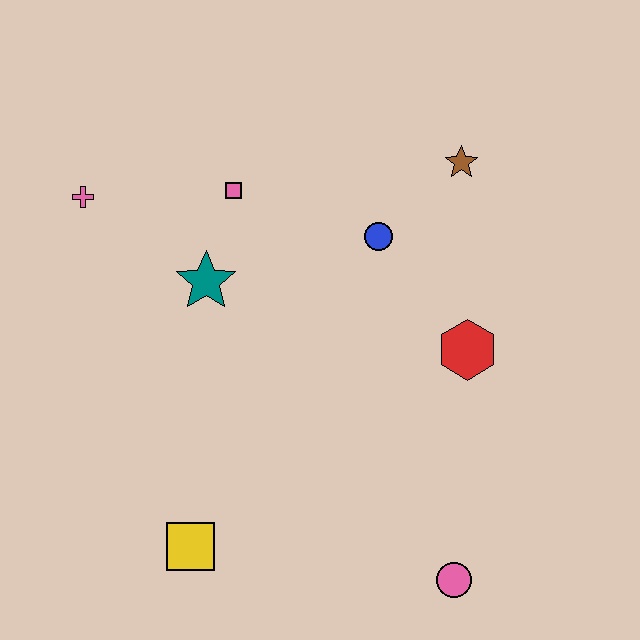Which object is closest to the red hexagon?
The blue circle is closest to the red hexagon.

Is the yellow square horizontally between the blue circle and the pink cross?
Yes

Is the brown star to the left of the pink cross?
No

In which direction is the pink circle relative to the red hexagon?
The pink circle is below the red hexagon.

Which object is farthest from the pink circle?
The pink cross is farthest from the pink circle.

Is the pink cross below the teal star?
No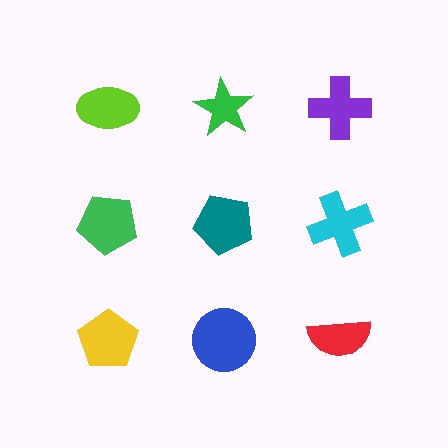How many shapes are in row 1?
3 shapes.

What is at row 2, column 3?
A cyan cross.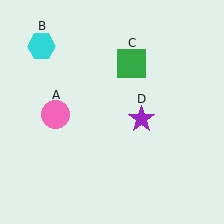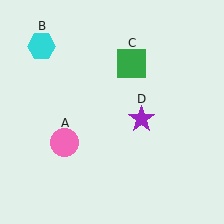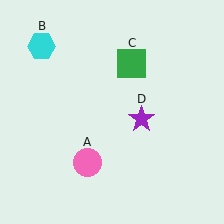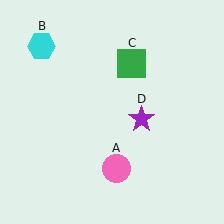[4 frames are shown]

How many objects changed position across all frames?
1 object changed position: pink circle (object A).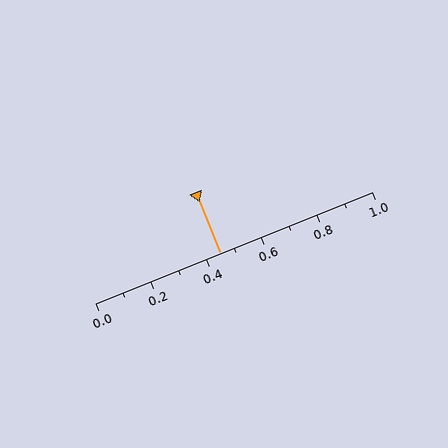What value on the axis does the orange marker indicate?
The marker indicates approximately 0.45.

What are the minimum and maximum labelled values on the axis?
The axis runs from 0.0 to 1.0.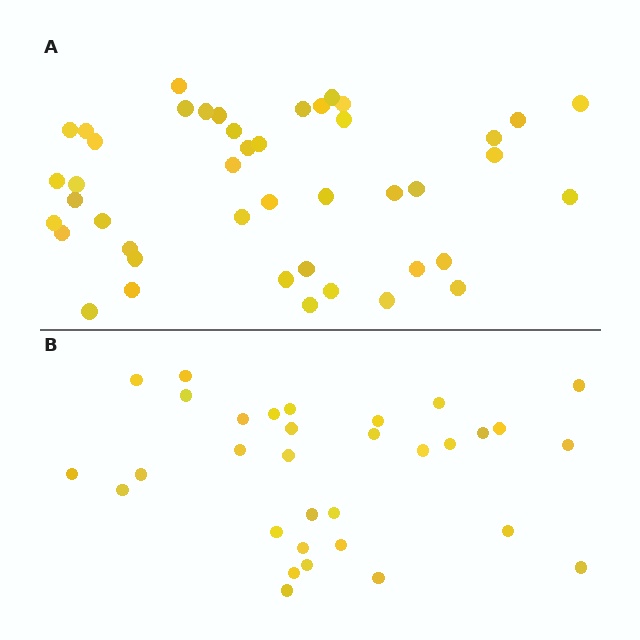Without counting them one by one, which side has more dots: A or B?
Region A (the top region) has more dots.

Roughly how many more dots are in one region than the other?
Region A has roughly 12 or so more dots than region B.